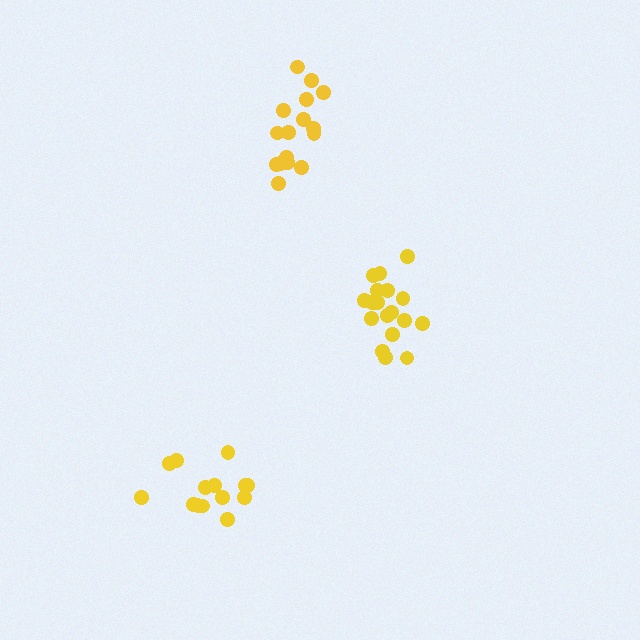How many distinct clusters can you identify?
There are 3 distinct clusters.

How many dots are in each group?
Group 1: 14 dots, Group 2: 18 dots, Group 3: 16 dots (48 total).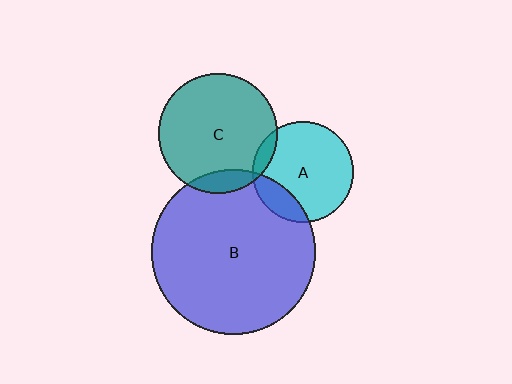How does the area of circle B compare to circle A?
Approximately 2.6 times.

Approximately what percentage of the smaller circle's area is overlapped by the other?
Approximately 10%.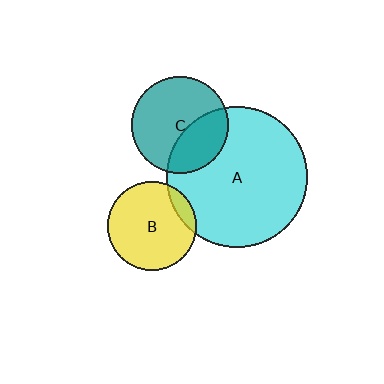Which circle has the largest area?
Circle A (cyan).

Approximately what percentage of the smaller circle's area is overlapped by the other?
Approximately 35%.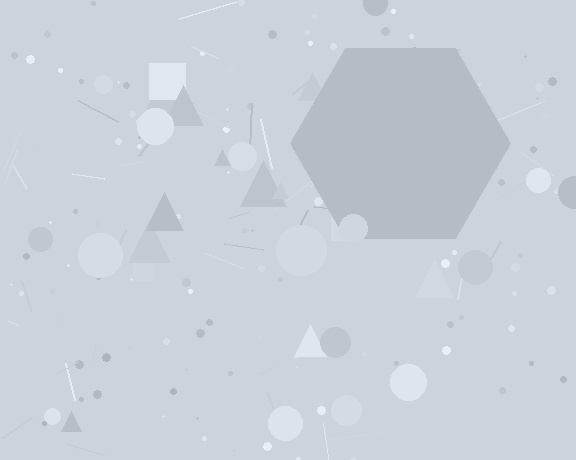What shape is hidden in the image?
A hexagon is hidden in the image.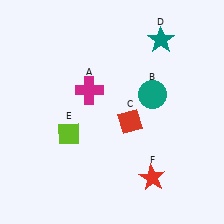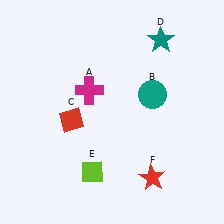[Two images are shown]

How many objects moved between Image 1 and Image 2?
2 objects moved between the two images.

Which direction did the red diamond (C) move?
The red diamond (C) moved left.